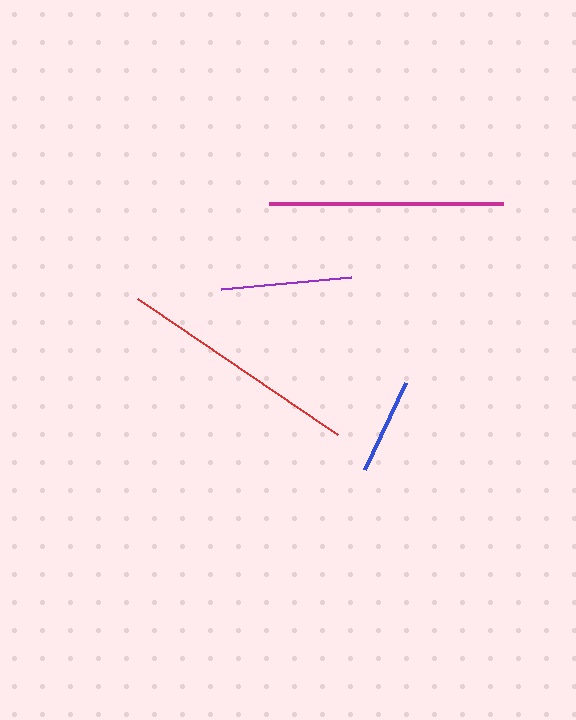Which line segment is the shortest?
The blue line is the shortest at approximately 96 pixels.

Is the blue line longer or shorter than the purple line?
The purple line is longer than the blue line.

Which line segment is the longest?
The red line is the longest at approximately 242 pixels.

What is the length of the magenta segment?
The magenta segment is approximately 234 pixels long.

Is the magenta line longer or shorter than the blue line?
The magenta line is longer than the blue line.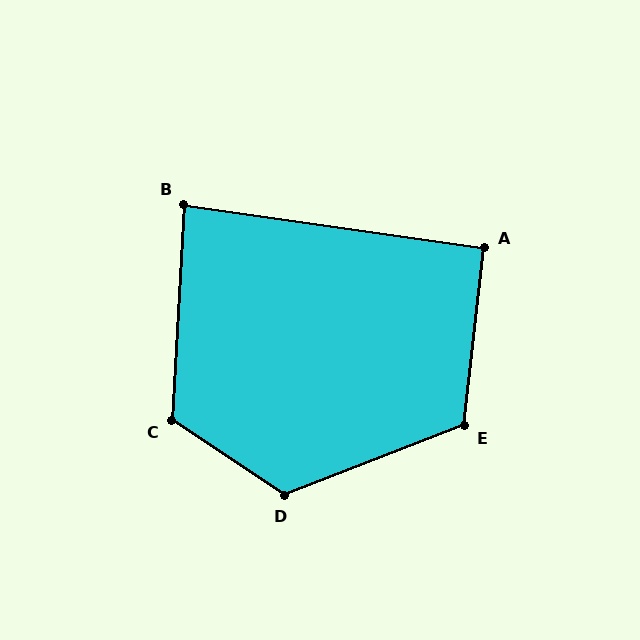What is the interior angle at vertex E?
Approximately 117 degrees (obtuse).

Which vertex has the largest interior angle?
D, at approximately 125 degrees.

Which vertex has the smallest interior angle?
B, at approximately 85 degrees.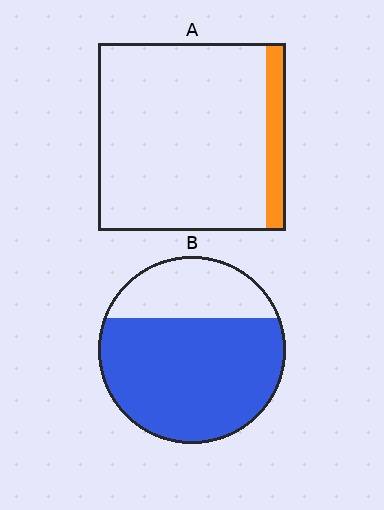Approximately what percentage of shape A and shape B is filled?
A is approximately 10% and B is approximately 70%.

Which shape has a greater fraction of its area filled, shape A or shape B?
Shape B.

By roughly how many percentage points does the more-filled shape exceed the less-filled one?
By roughly 60 percentage points (B over A).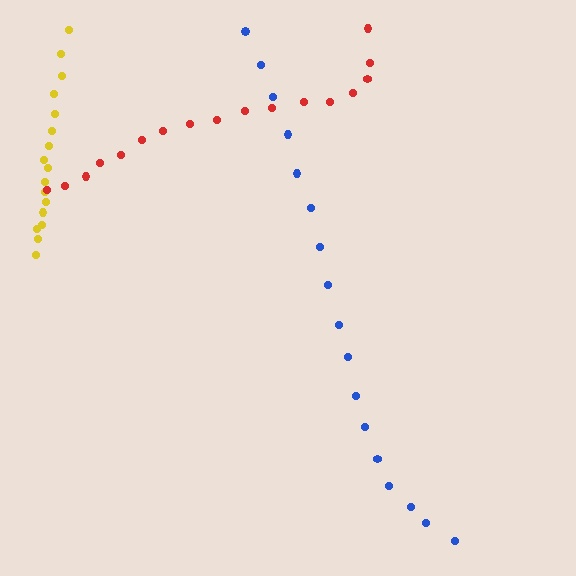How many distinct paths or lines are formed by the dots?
There are 3 distinct paths.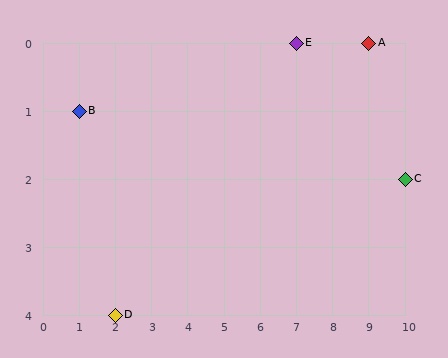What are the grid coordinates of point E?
Point E is at grid coordinates (7, 0).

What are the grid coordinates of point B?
Point B is at grid coordinates (1, 1).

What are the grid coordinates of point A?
Point A is at grid coordinates (9, 0).